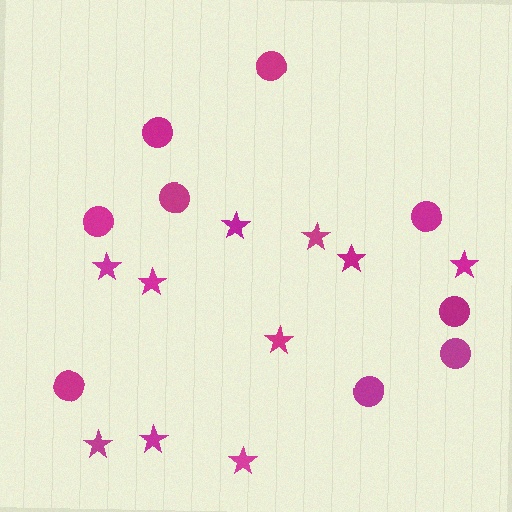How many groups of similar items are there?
There are 2 groups: one group of circles (9) and one group of stars (10).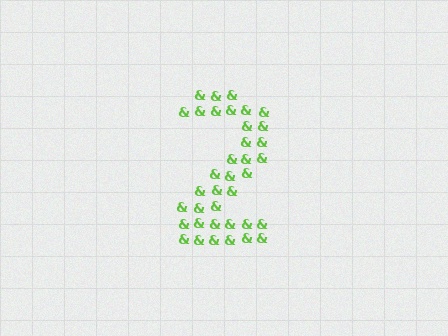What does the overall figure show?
The overall figure shows the digit 2.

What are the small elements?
The small elements are ampersands.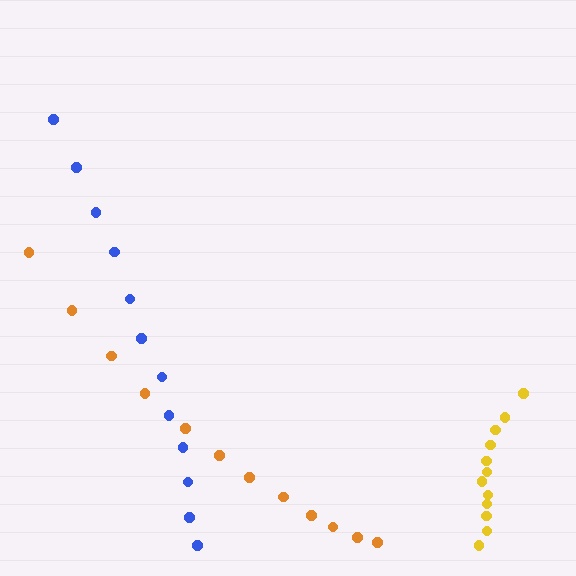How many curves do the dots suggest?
There are 3 distinct paths.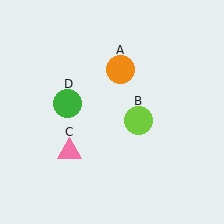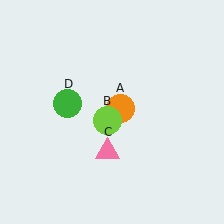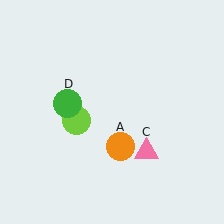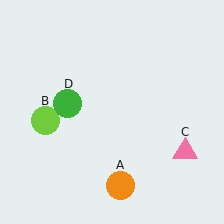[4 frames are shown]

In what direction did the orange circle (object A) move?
The orange circle (object A) moved down.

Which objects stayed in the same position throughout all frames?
Green circle (object D) remained stationary.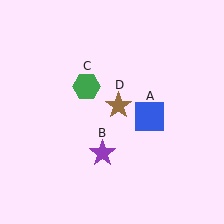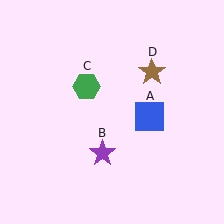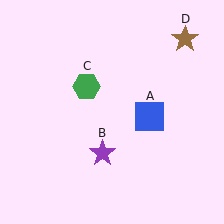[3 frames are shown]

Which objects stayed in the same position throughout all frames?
Blue square (object A) and purple star (object B) and green hexagon (object C) remained stationary.